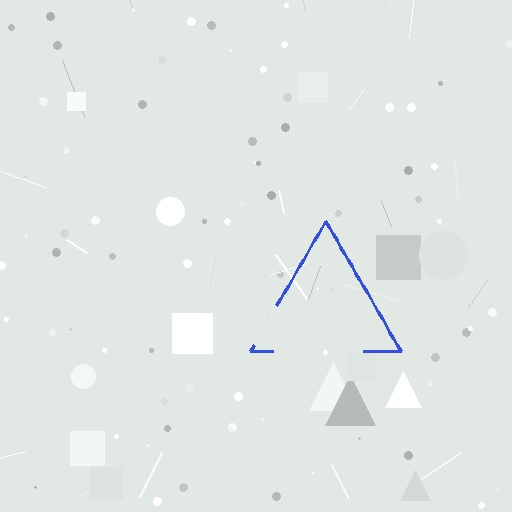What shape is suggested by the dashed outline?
The dashed outline suggests a triangle.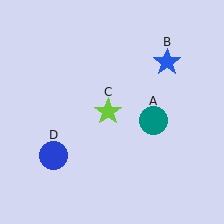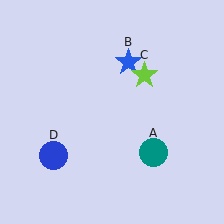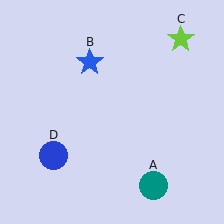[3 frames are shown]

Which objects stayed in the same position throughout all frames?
Blue circle (object D) remained stationary.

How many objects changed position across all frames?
3 objects changed position: teal circle (object A), blue star (object B), lime star (object C).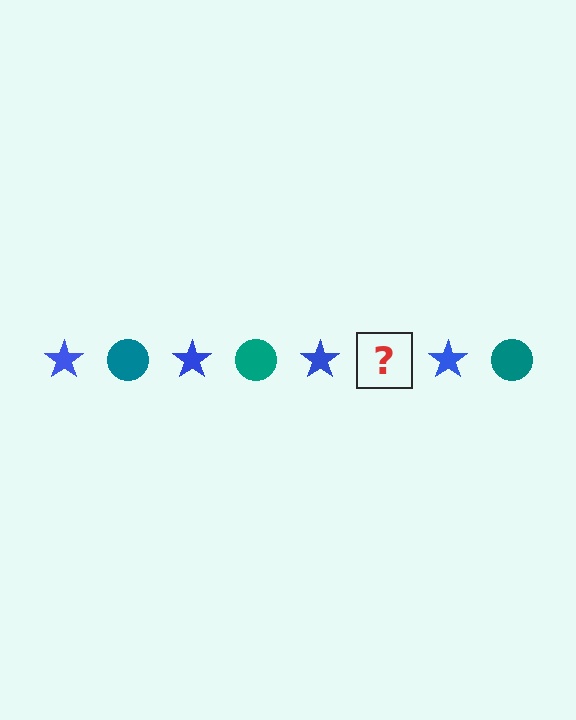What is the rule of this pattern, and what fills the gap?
The rule is that the pattern alternates between blue star and teal circle. The gap should be filled with a teal circle.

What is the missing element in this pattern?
The missing element is a teal circle.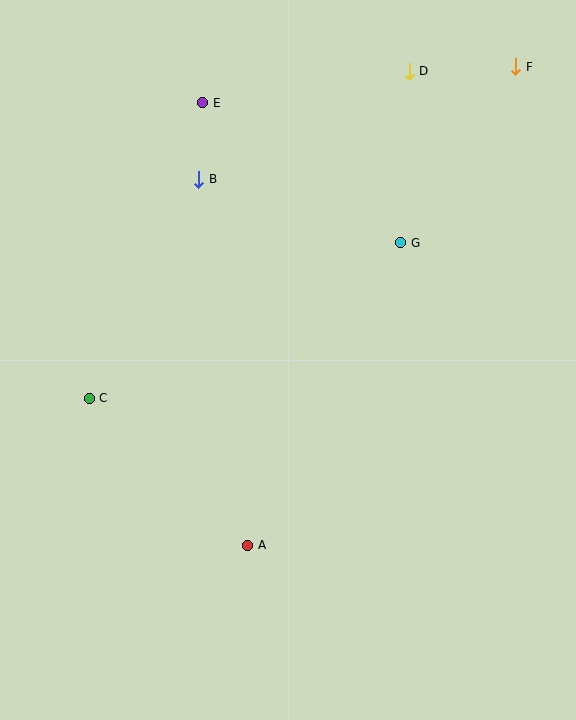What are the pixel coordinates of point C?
Point C is at (89, 398).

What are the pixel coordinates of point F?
Point F is at (516, 67).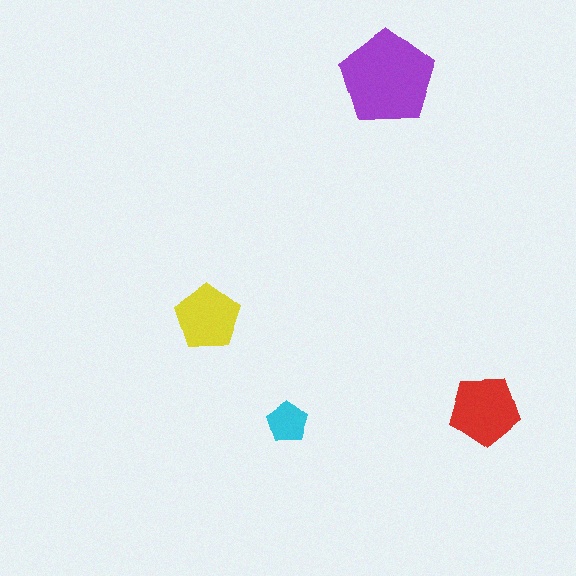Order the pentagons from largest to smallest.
the purple one, the red one, the yellow one, the cyan one.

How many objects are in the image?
There are 4 objects in the image.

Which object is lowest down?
The cyan pentagon is bottommost.